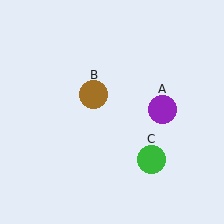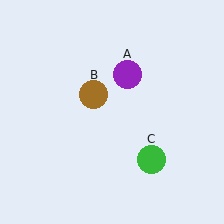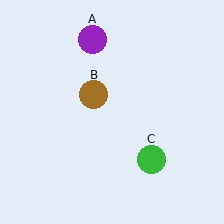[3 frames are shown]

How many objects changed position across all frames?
1 object changed position: purple circle (object A).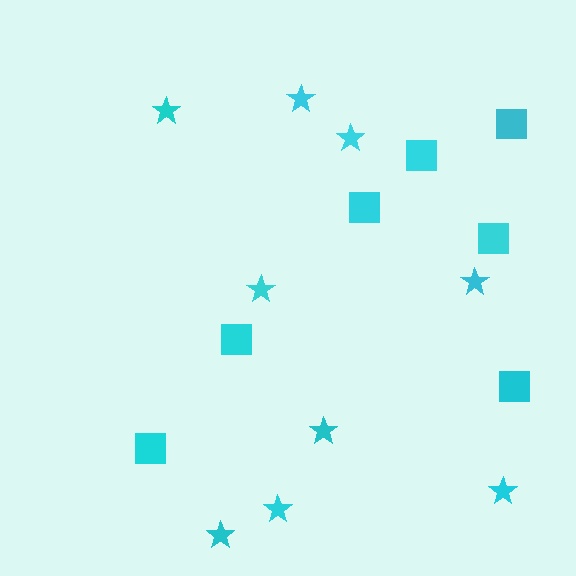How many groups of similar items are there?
There are 2 groups: one group of squares (7) and one group of stars (9).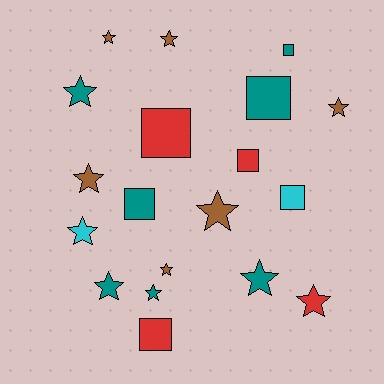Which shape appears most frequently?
Star, with 12 objects.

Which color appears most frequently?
Teal, with 7 objects.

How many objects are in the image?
There are 19 objects.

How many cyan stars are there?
There is 1 cyan star.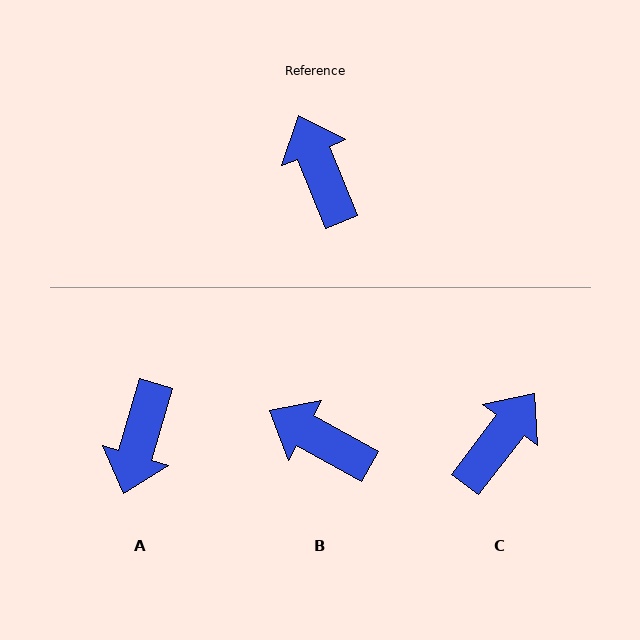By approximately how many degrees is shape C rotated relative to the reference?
Approximately 59 degrees clockwise.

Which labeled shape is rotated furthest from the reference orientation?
A, about 141 degrees away.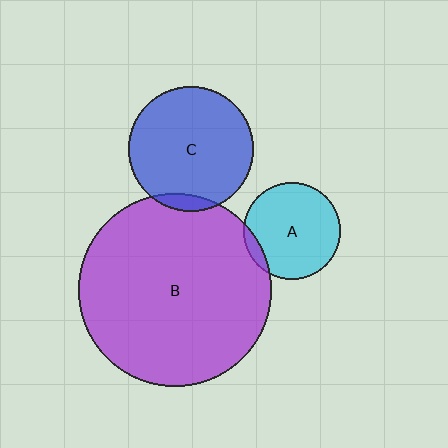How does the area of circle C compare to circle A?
Approximately 1.6 times.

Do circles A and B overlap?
Yes.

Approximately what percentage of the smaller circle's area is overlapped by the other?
Approximately 10%.